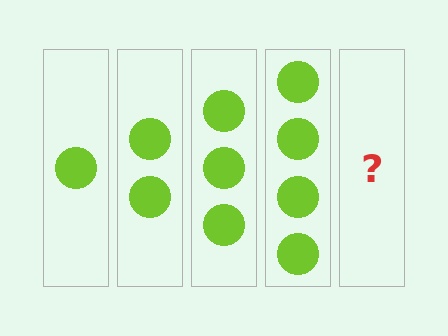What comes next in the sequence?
The next element should be 5 circles.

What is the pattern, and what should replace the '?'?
The pattern is that each step adds one more circle. The '?' should be 5 circles.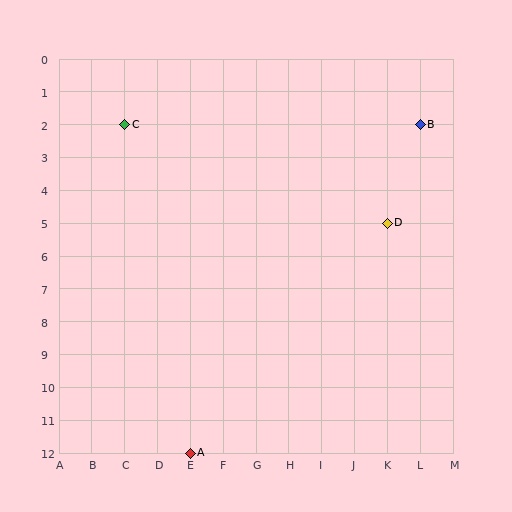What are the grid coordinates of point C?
Point C is at grid coordinates (C, 2).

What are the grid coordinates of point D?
Point D is at grid coordinates (K, 5).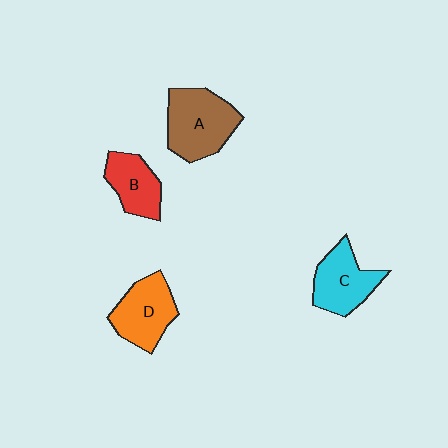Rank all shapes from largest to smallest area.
From largest to smallest: A (brown), D (orange), C (cyan), B (red).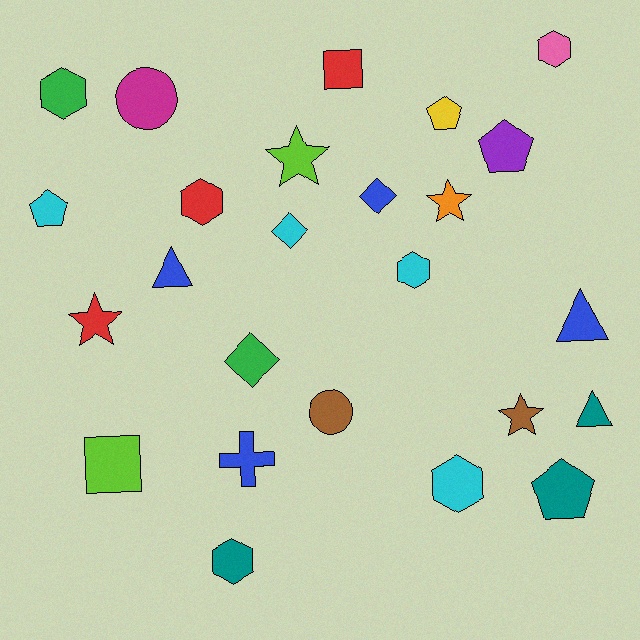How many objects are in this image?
There are 25 objects.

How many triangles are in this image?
There are 3 triangles.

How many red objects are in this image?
There are 3 red objects.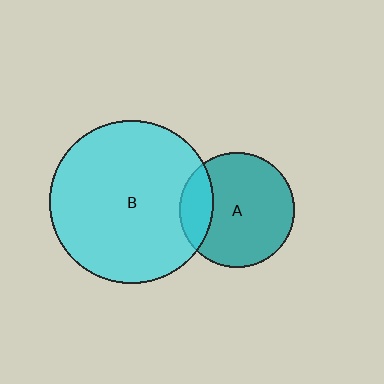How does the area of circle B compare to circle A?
Approximately 2.0 times.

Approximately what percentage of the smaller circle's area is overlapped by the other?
Approximately 20%.